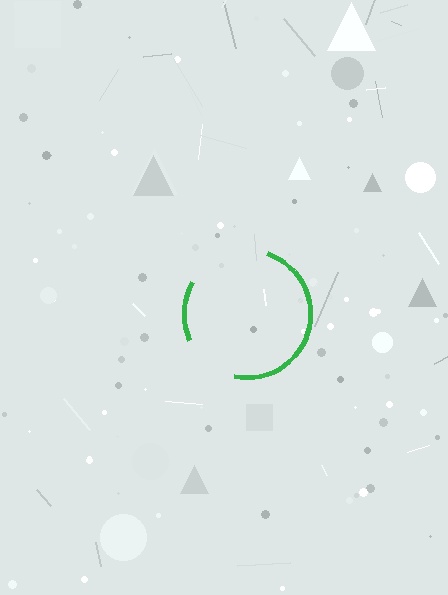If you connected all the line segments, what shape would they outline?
They would outline a circle.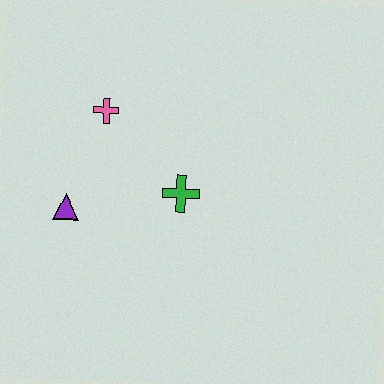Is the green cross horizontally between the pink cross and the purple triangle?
No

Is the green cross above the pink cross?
No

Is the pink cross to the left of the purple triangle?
No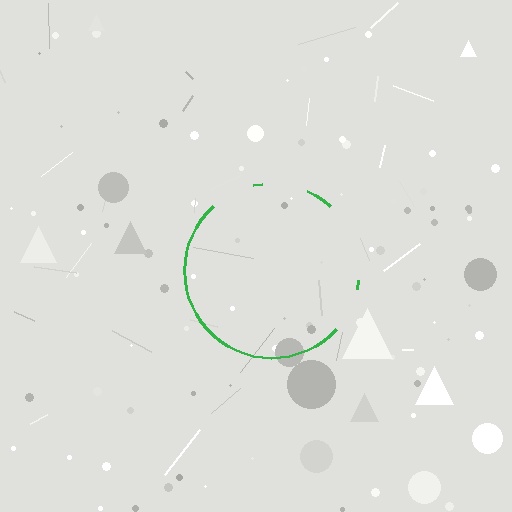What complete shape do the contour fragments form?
The contour fragments form a circle.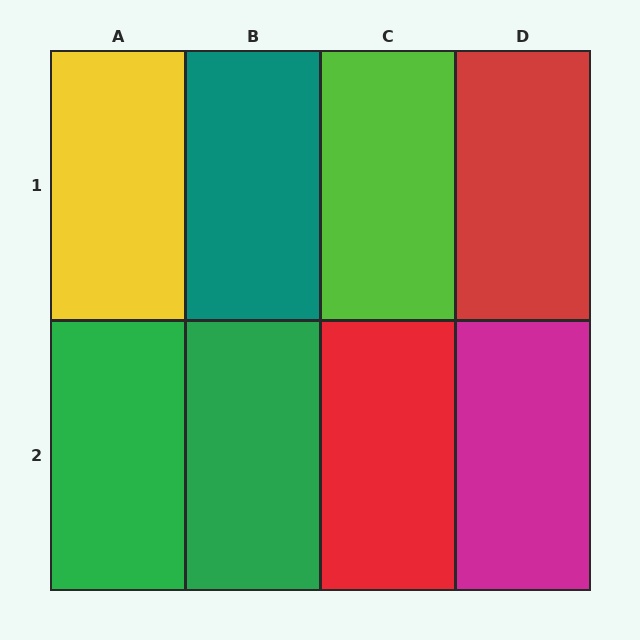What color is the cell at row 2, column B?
Green.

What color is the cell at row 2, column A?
Green.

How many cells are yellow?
1 cell is yellow.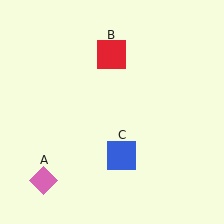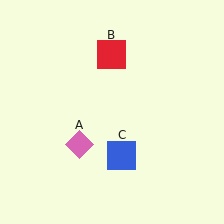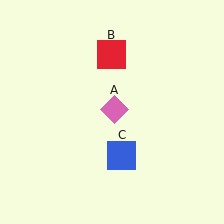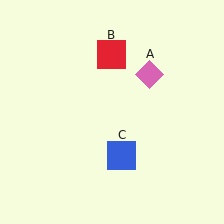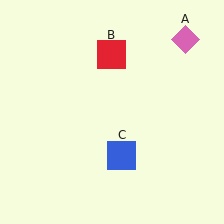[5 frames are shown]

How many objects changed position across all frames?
1 object changed position: pink diamond (object A).